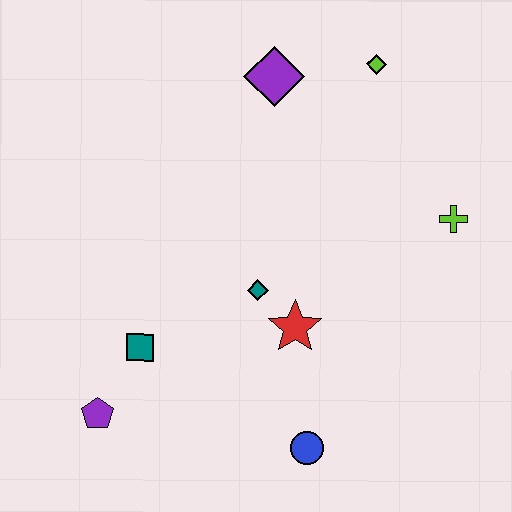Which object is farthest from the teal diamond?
The lime diamond is farthest from the teal diamond.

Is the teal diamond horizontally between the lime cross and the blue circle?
No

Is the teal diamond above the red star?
Yes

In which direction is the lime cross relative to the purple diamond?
The lime cross is to the right of the purple diamond.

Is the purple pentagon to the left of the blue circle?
Yes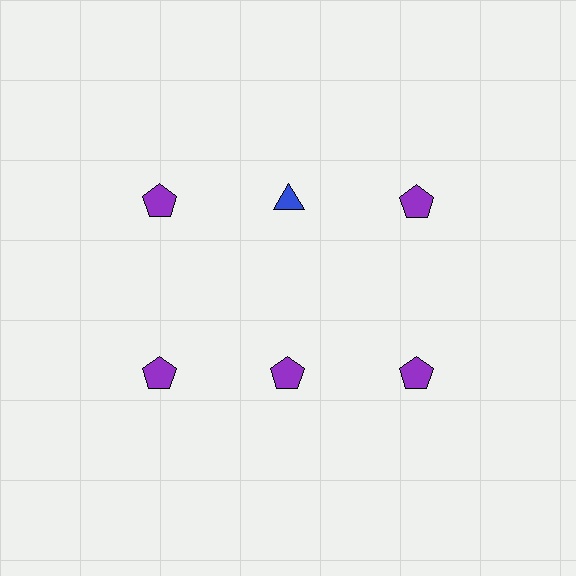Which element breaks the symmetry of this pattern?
The blue triangle in the top row, second from left column breaks the symmetry. All other shapes are purple pentagons.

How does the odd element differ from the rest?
It differs in both color (blue instead of purple) and shape (triangle instead of pentagon).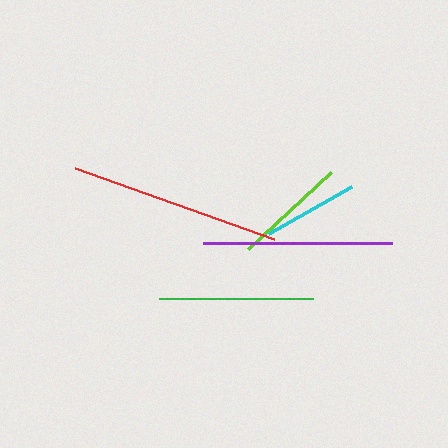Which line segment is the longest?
The red line is the longest at approximately 211 pixels.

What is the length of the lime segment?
The lime segment is approximately 114 pixels long.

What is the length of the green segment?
The green segment is approximately 154 pixels long.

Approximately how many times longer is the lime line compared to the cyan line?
The lime line is approximately 1.2 times the length of the cyan line.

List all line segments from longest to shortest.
From longest to shortest: red, purple, green, lime, cyan.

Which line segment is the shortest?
The cyan line is the shortest at approximately 96 pixels.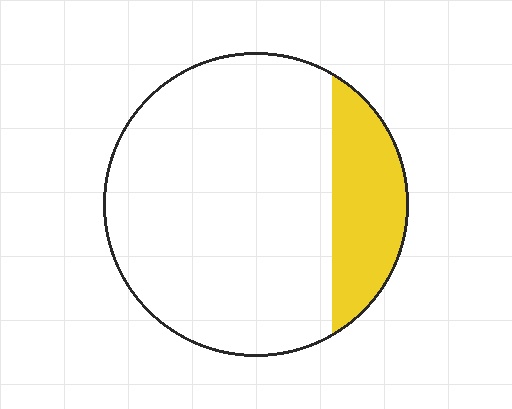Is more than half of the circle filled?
No.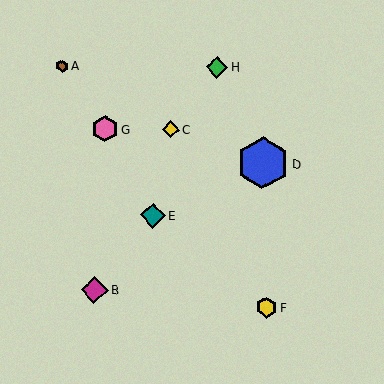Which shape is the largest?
The blue hexagon (labeled D) is the largest.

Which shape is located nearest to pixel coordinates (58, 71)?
The brown hexagon (labeled A) at (62, 66) is nearest to that location.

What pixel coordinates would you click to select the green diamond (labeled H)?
Click at (217, 67) to select the green diamond H.